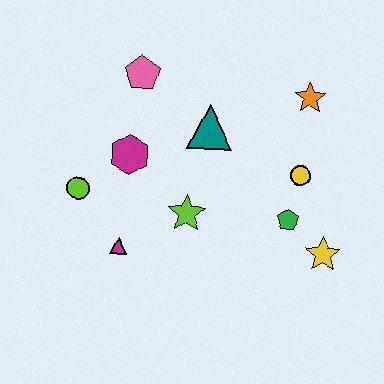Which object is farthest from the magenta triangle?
The orange star is farthest from the magenta triangle.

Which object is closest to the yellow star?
The green pentagon is closest to the yellow star.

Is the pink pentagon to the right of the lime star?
No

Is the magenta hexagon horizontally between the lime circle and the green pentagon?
Yes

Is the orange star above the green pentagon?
Yes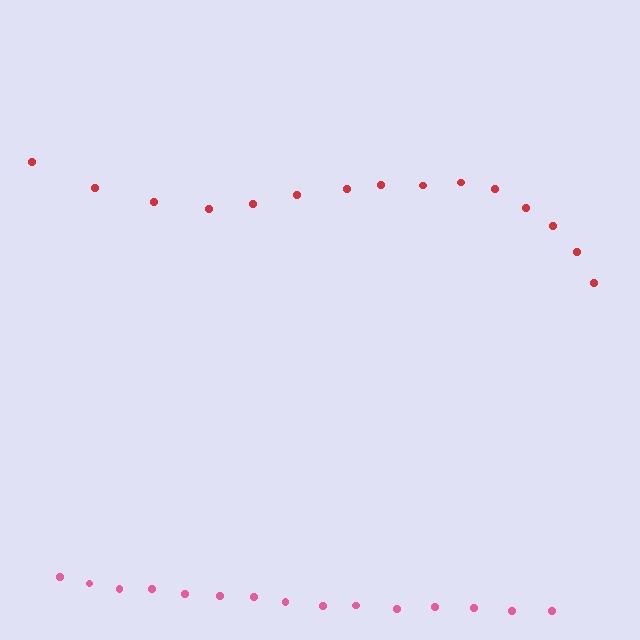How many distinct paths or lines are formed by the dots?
There are 2 distinct paths.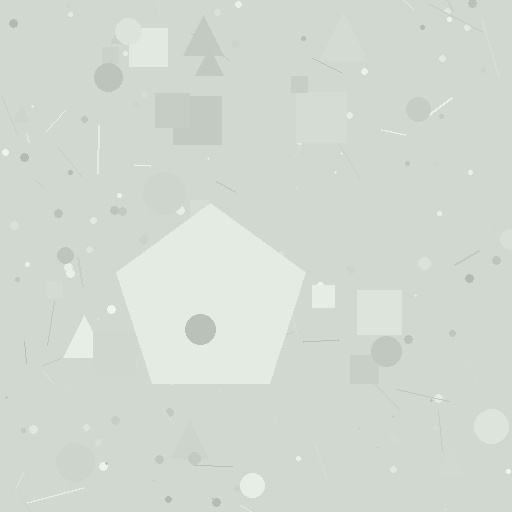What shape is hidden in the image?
A pentagon is hidden in the image.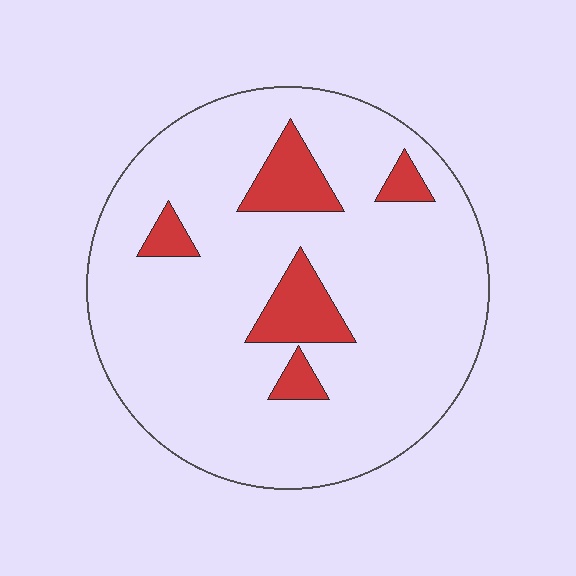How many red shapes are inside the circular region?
5.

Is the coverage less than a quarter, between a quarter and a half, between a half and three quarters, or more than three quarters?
Less than a quarter.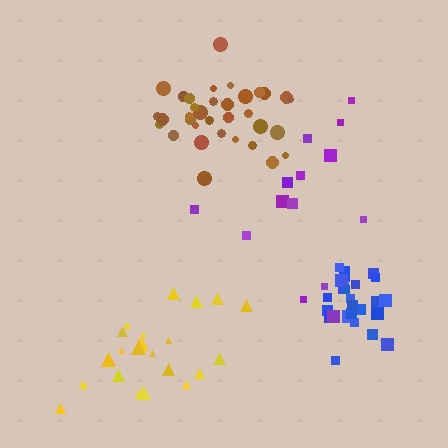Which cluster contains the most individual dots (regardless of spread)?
Brown (34).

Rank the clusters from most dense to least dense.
brown, blue, yellow, purple.